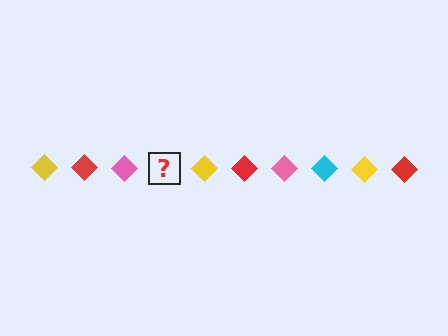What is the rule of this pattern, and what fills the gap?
The rule is that the pattern cycles through yellow, red, pink, cyan diamonds. The gap should be filled with a cyan diamond.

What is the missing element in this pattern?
The missing element is a cyan diamond.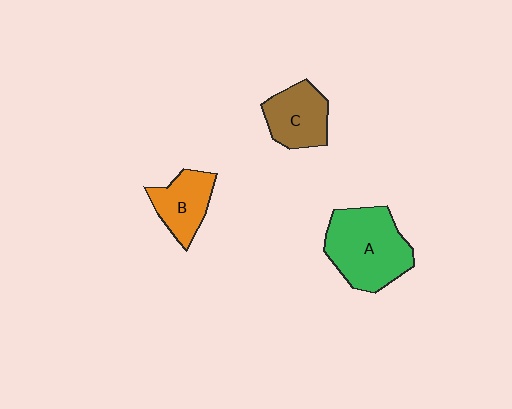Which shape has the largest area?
Shape A (green).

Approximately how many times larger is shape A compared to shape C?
Approximately 1.6 times.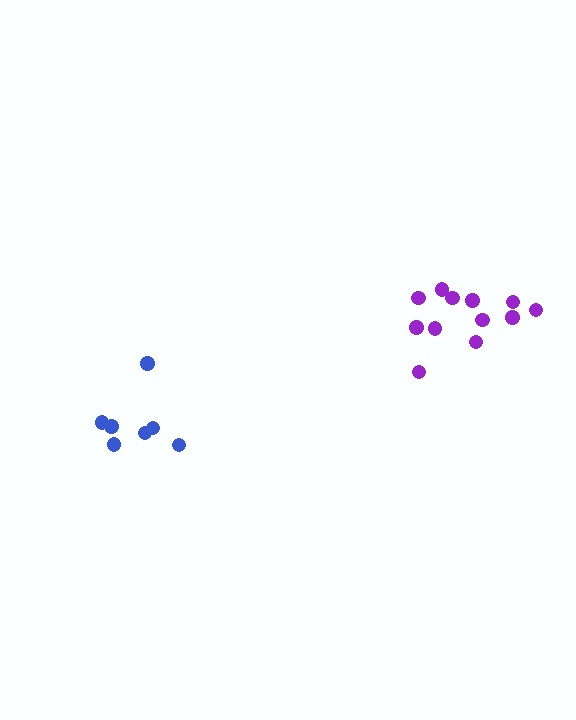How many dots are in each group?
Group 1: 12 dots, Group 2: 7 dots (19 total).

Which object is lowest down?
The blue cluster is bottommost.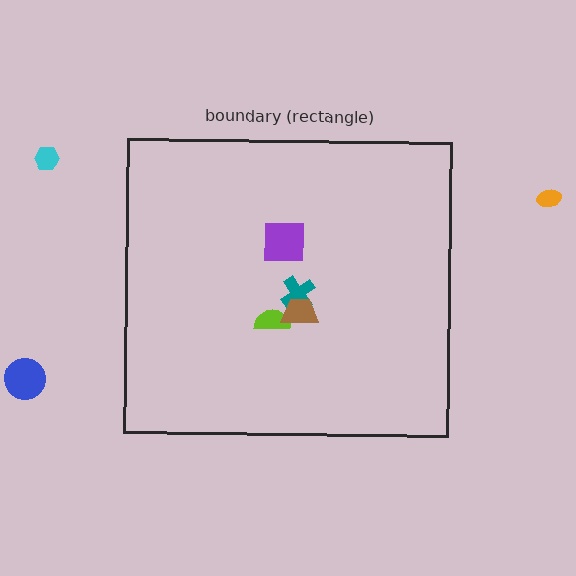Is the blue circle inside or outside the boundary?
Outside.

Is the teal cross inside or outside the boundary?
Inside.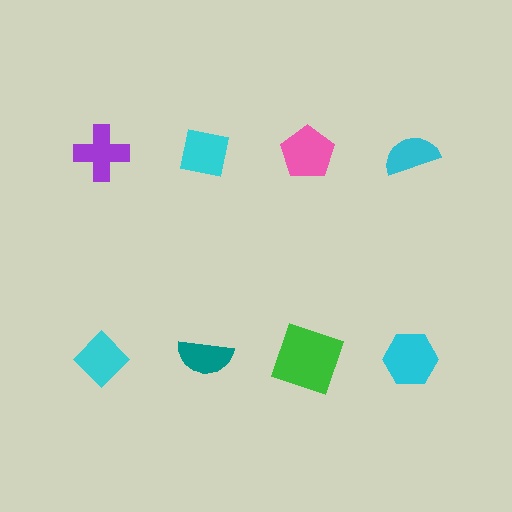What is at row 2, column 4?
A cyan hexagon.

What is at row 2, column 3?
A green square.